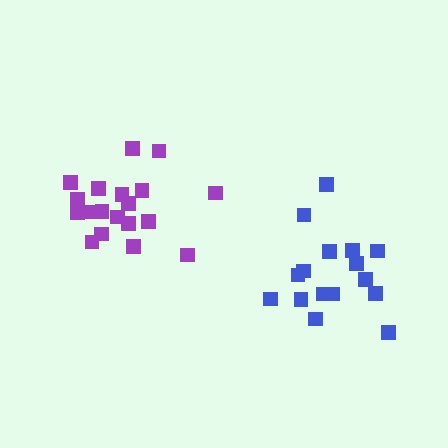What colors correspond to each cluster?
The clusters are colored: blue, purple.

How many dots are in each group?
Group 1: 16 dots, Group 2: 19 dots (35 total).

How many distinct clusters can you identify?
There are 2 distinct clusters.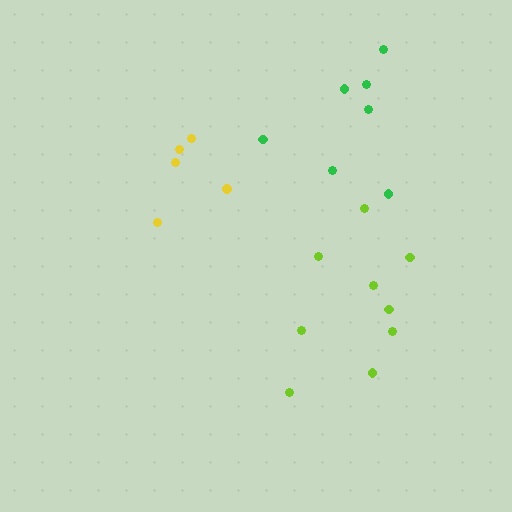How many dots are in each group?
Group 1: 7 dots, Group 2: 5 dots, Group 3: 9 dots (21 total).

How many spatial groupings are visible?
There are 3 spatial groupings.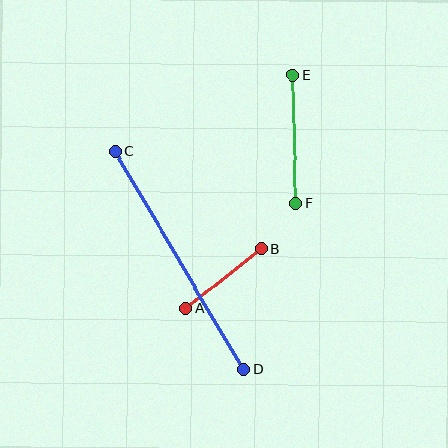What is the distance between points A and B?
The distance is approximately 95 pixels.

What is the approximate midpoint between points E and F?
The midpoint is at approximately (294, 139) pixels.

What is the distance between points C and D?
The distance is approximately 253 pixels.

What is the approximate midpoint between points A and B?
The midpoint is at approximately (224, 278) pixels.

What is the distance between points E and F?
The distance is approximately 128 pixels.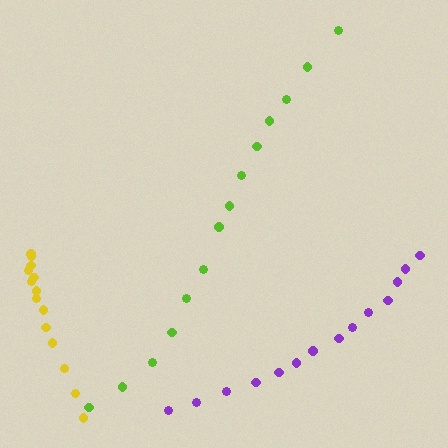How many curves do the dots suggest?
There are 3 distinct paths.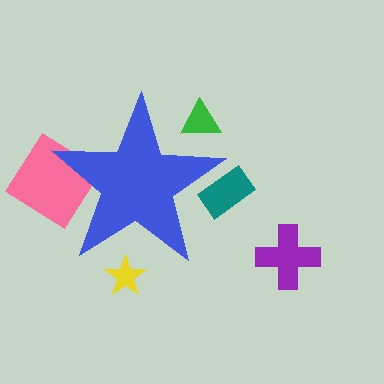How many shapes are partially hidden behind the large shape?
4 shapes are partially hidden.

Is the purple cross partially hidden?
No, the purple cross is fully visible.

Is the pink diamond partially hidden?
Yes, the pink diamond is partially hidden behind the blue star.